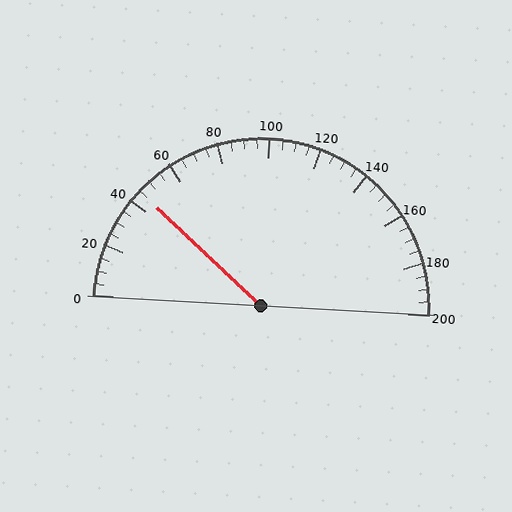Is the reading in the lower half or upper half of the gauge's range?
The reading is in the lower half of the range (0 to 200).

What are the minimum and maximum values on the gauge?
The gauge ranges from 0 to 200.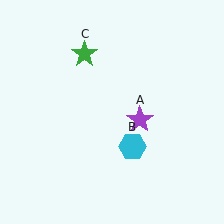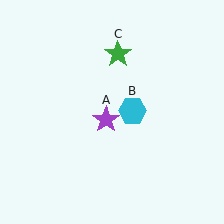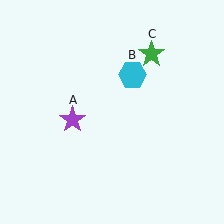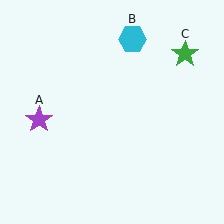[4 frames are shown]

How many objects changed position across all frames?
3 objects changed position: purple star (object A), cyan hexagon (object B), green star (object C).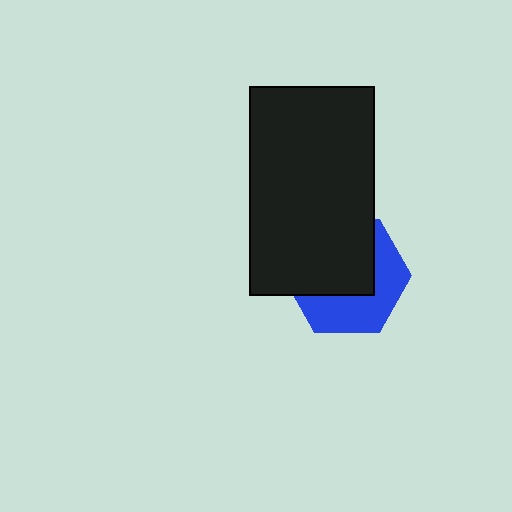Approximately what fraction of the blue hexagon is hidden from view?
Roughly 55% of the blue hexagon is hidden behind the black rectangle.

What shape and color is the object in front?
The object in front is a black rectangle.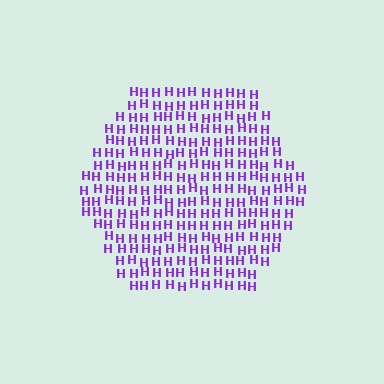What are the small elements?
The small elements are letter H's.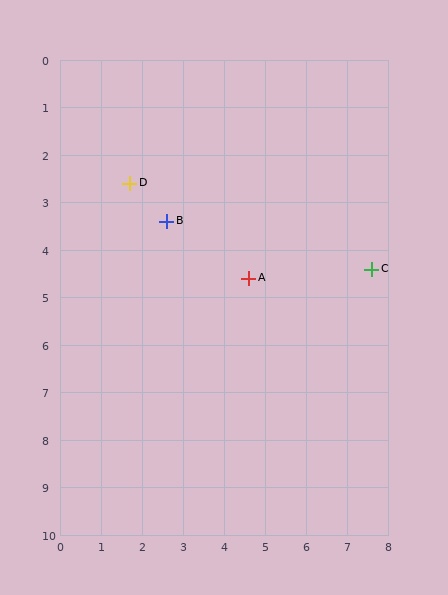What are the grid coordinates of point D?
Point D is at approximately (1.7, 2.6).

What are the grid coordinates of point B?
Point B is at approximately (2.6, 3.4).